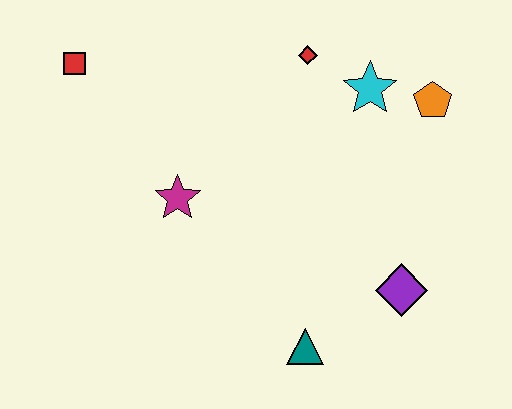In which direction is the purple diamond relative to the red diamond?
The purple diamond is below the red diamond.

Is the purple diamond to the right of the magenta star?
Yes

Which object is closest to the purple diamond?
The teal triangle is closest to the purple diamond.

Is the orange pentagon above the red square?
No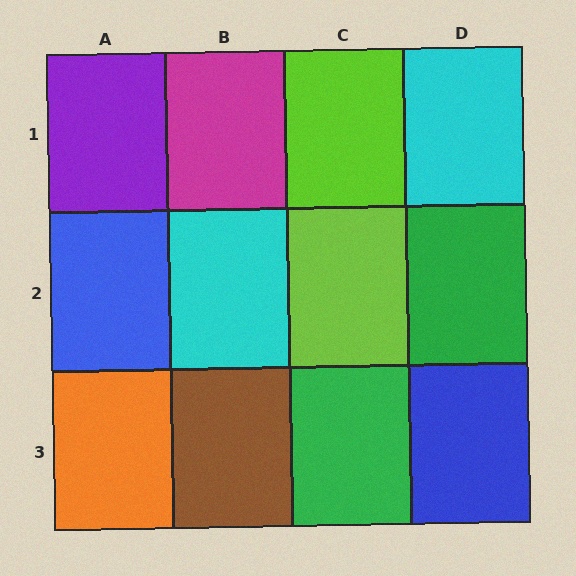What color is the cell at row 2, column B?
Cyan.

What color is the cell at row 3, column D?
Blue.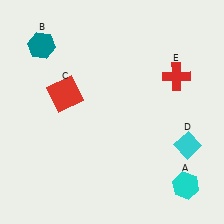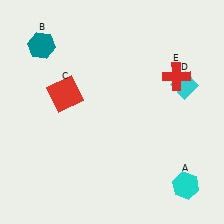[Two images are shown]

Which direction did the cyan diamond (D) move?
The cyan diamond (D) moved up.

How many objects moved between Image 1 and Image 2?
1 object moved between the two images.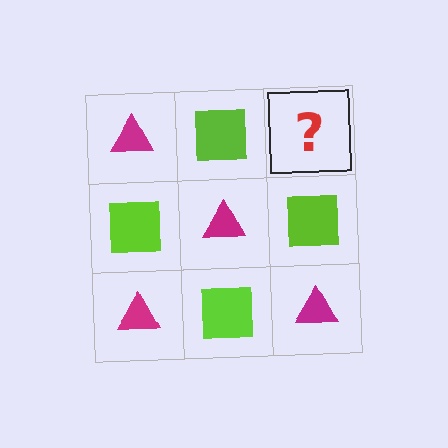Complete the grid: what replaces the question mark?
The question mark should be replaced with a magenta triangle.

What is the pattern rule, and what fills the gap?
The rule is that it alternates magenta triangle and lime square in a checkerboard pattern. The gap should be filled with a magenta triangle.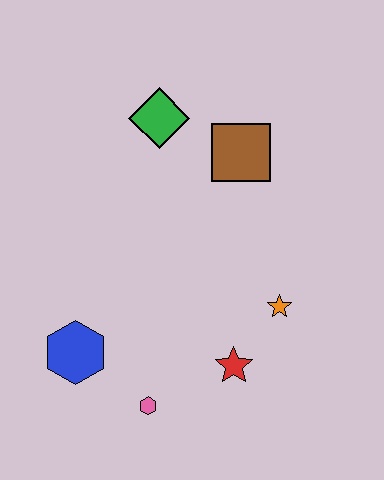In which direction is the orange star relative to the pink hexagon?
The orange star is to the right of the pink hexagon.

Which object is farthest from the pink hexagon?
The green diamond is farthest from the pink hexagon.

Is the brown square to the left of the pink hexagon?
No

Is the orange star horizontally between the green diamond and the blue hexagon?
No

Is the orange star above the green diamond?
No